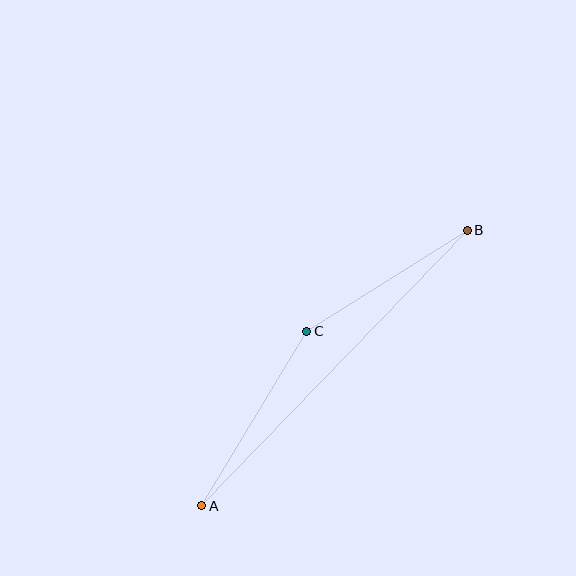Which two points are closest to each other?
Points B and C are closest to each other.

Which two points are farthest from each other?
Points A and B are farthest from each other.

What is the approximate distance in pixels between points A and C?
The distance between A and C is approximately 203 pixels.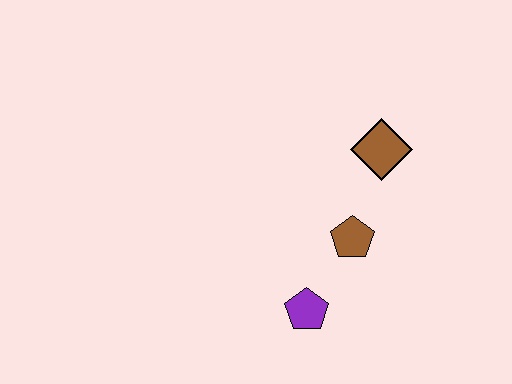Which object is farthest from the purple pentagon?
The brown diamond is farthest from the purple pentagon.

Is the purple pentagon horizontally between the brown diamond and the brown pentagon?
No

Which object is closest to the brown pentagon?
The purple pentagon is closest to the brown pentagon.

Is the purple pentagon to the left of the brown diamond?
Yes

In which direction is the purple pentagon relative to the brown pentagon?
The purple pentagon is below the brown pentagon.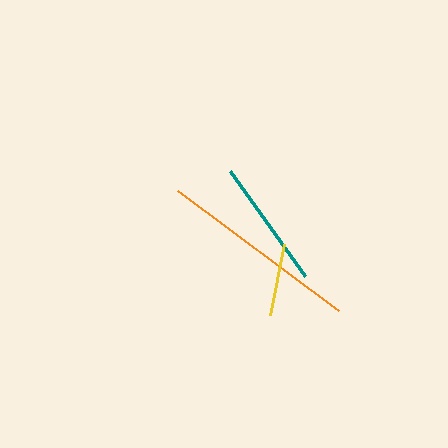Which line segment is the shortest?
The yellow line is the shortest at approximately 72 pixels.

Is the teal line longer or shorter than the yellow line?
The teal line is longer than the yellow line.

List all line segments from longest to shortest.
From longest to shortest: orange, teal, yellow.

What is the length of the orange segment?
The orange segment is approximately 201 pixels long.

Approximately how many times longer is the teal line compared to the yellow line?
The teal line is approximately 1.8 times the length of the yellow line.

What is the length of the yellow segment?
The yellow segment is approximately 72 pixels long.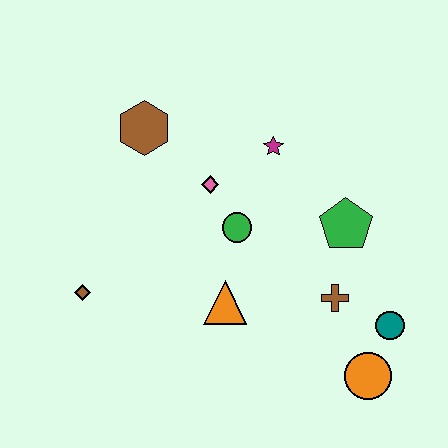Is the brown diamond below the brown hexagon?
Yes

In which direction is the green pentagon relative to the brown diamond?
The green pentagon is to the right of the brown diamond.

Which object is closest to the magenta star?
The pink diamond is closest to the magenta star.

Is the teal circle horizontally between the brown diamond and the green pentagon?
No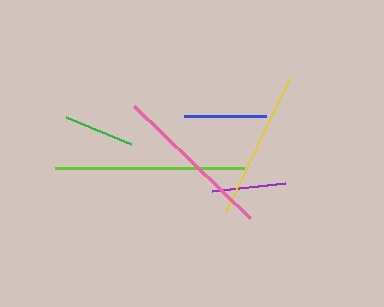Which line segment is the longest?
The lime line is the longest at approximately 188 pixels.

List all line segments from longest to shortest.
From longest to shortest: lime, pink, yellow, blue, purple, green.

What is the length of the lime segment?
The lime segment is approximately 188 pixels long.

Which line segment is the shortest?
The green line is the shortest at approximately 70 pixels.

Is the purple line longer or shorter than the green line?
The purple line is longer than the green line.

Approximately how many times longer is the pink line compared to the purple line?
The pink line is approximately 2.2 times the length of the purple line.